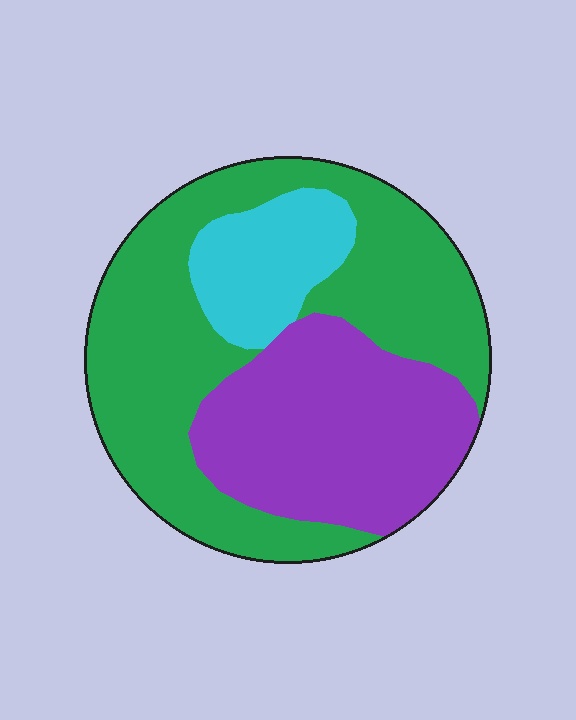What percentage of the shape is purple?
Purple takes up between a third and a half of the shape.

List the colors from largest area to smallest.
From largest to smallest: green, purple, cyan.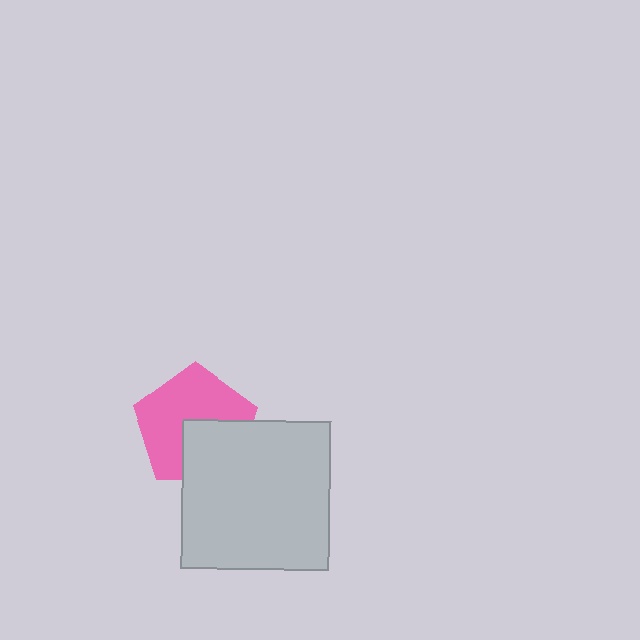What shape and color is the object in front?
The object in front is a light gray square.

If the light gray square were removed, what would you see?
You would see the complete pink pentagon.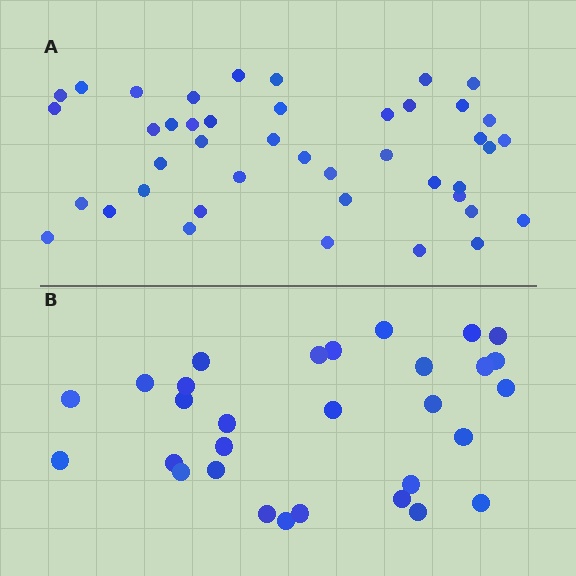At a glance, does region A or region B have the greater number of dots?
Region A (the top region) has more dots.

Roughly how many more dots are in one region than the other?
Region A has approximately 15 more dots than region B.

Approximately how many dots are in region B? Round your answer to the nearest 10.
About 30 dots.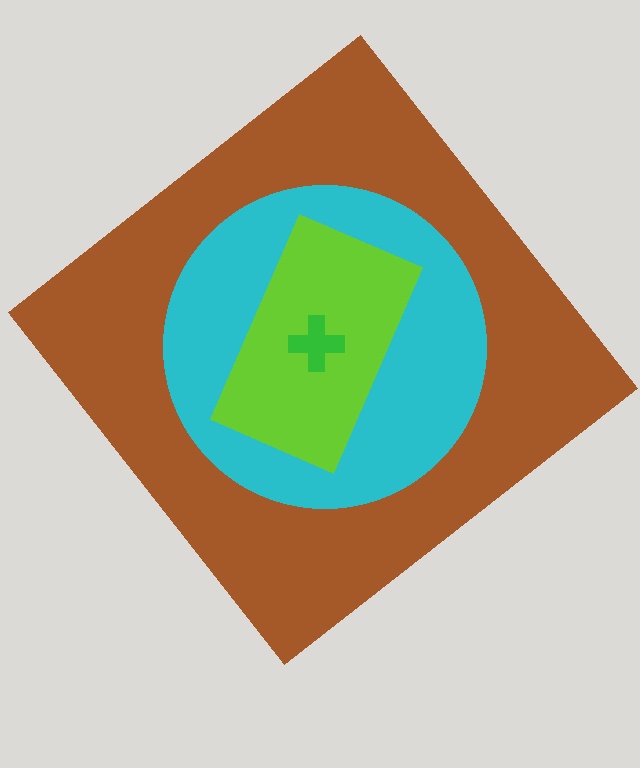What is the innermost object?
The green cross.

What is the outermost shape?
The brown diamond.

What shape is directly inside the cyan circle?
The lime rectangle.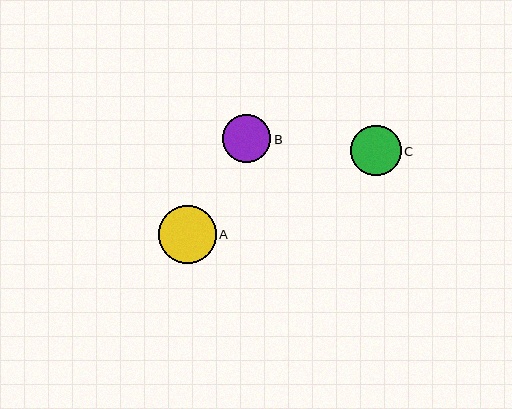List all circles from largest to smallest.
From largest to smallest: A, C, B.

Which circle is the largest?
Circle A is the largest with a size of approximately 58 pixels.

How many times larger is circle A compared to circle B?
Circle A is approximately 1.2 times the size of circle B.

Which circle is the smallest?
Circle B is the smallest with a size of approximately 48 pixels.